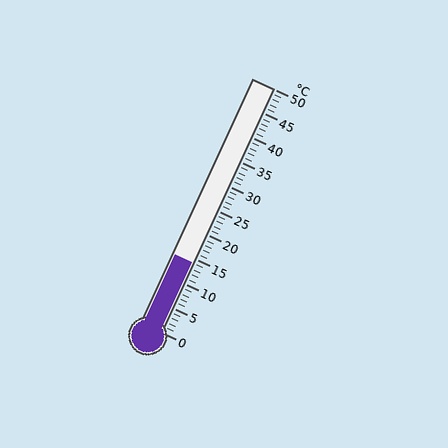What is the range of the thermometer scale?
The thermometer scale ranges from 0°C to 50°C.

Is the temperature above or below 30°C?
The temperature is below 30°C.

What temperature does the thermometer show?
The thermometer shows approximately 14°C.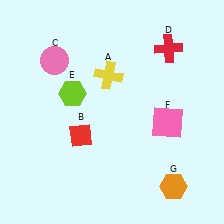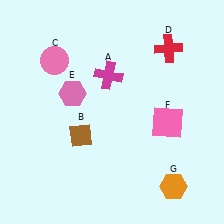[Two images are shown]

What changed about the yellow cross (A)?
In Image 1, A is yellow. In Image 2, it changed to magenta.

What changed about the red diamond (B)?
In Image 1, B is red. In Image 2, it changed to brown.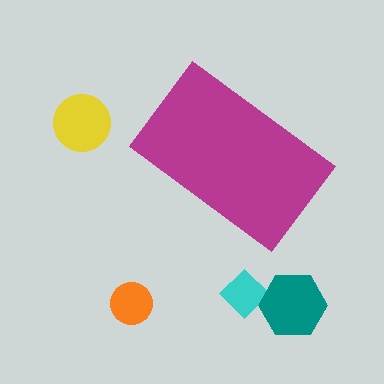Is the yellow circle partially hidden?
No, the yellow circle is fully visible.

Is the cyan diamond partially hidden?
No, the cyan diamond is fully visible.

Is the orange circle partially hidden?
No, the orange circle is fully visible.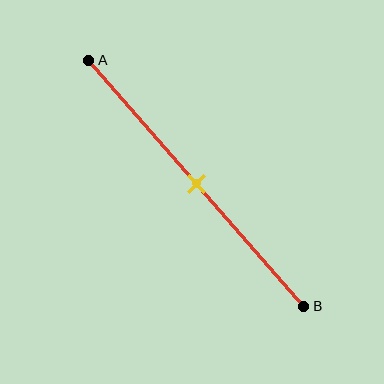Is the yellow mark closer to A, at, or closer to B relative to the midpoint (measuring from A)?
The yellow mark is approximately at the midpoint of segment AB.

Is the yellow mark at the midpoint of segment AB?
Yes, the mark is approximately at the midpoint.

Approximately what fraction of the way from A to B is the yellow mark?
The yellow mark is approximately 50% of the way from A to B.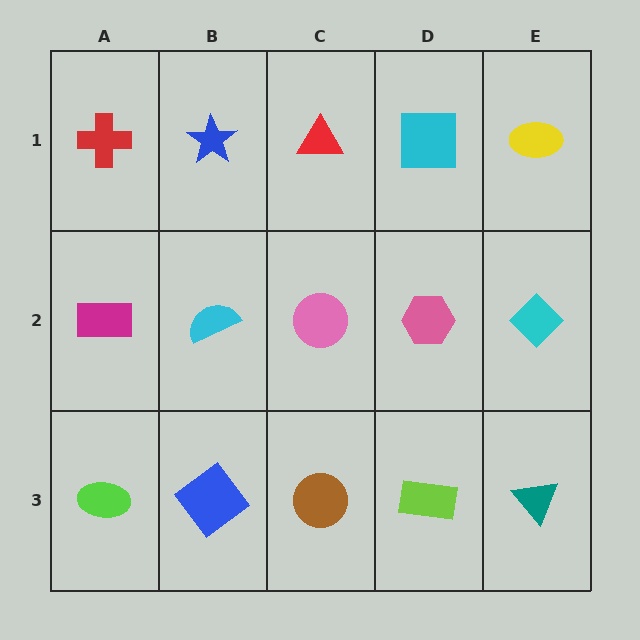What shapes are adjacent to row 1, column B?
A cyan semicircle (row 2, column B), a red cross (row 1, column A), a red triangle (row 1, column C).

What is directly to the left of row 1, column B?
A red cross.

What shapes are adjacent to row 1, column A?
A magenta rectangle (row 2, column A), a blue star (row 1, column B).